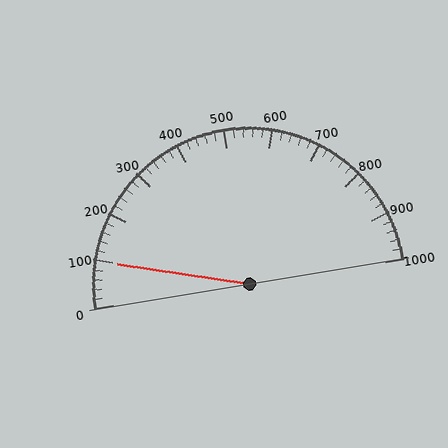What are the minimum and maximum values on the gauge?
The gauge ranges from 0 to 1000.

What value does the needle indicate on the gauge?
The needle indicates approximately 100.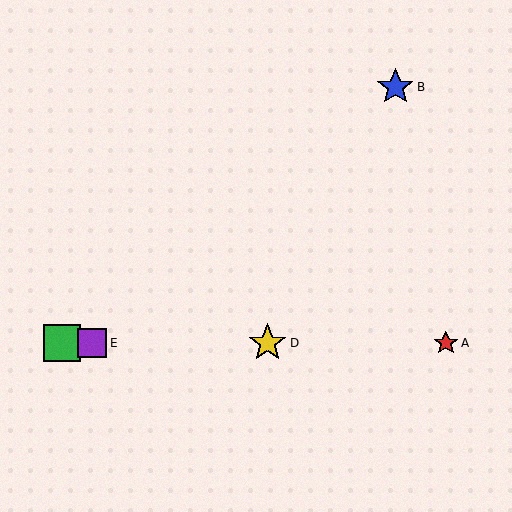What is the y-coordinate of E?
Object E is at y≈343.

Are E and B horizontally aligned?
No, E is at y≈343 and B is at y≈87.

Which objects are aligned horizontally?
Objects A, C, D, E are aligned horizontally.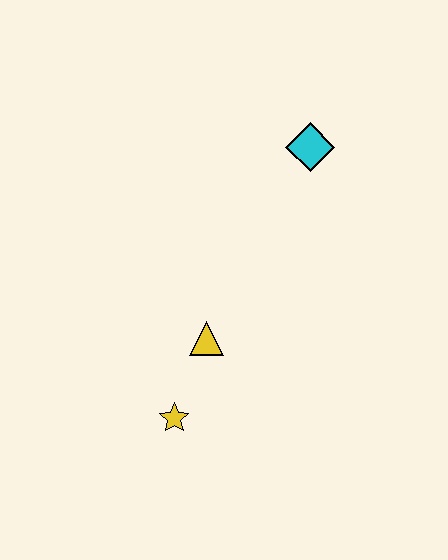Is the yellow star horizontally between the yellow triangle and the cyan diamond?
No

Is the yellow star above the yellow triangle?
No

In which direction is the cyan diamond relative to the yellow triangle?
The cyan diamond is above the yellow triangle.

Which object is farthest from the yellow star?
The cyan diamond is farthest from the yellow star.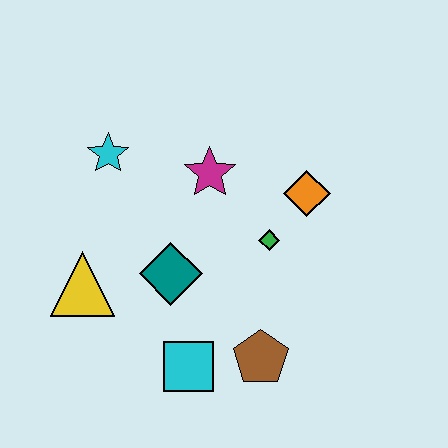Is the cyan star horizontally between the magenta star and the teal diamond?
No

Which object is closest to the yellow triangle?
The teal diamond is closest to the yellow triangle.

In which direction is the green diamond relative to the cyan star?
The green diamond is to the right of the cyan star.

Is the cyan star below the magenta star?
No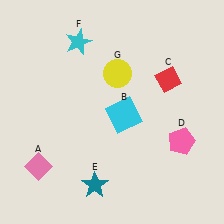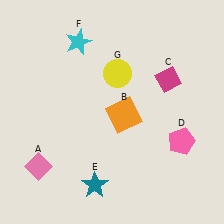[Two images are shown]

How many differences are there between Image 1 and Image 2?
There are 2 differences between the two images.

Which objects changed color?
B changed from cyan to orange. C changed from red to magenta.